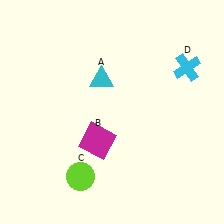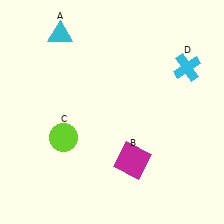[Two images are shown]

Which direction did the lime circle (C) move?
The lime circle (C) moved up.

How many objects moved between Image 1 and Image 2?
3 objects moved between the two images.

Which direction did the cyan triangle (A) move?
The cyan triangle (A) moved up.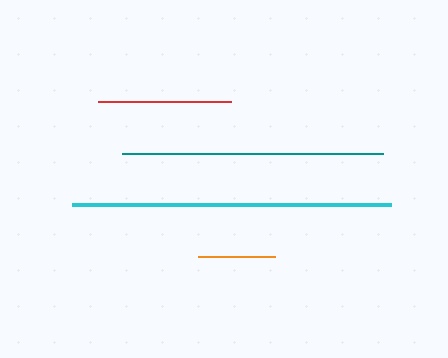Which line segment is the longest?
The cyan line is the longest at approximately 319 pixels.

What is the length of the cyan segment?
The cyan segment is approximately 319 pixels long.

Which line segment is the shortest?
The orange line is the shortest at approximately 77 pixels.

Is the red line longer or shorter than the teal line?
The teal line is longer than the red line.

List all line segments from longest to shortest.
From longest to shortest: cyan, teal, red, orange.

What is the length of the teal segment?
The teal segment is approximately 261 pixels long.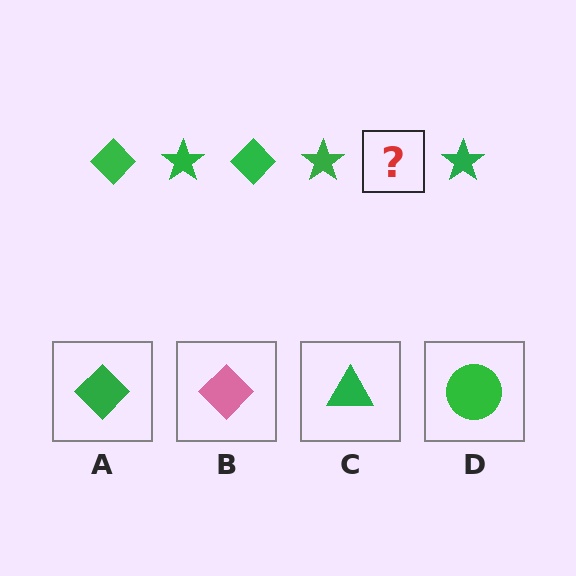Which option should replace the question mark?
Option A.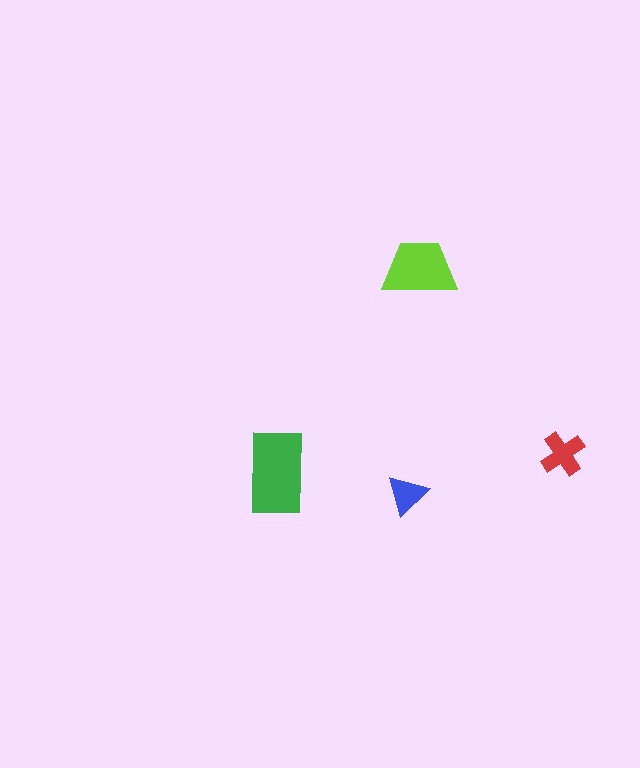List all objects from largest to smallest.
The green rectangle, the lime trapezoid, the red cross, the blue triangle.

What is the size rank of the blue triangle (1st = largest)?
4th.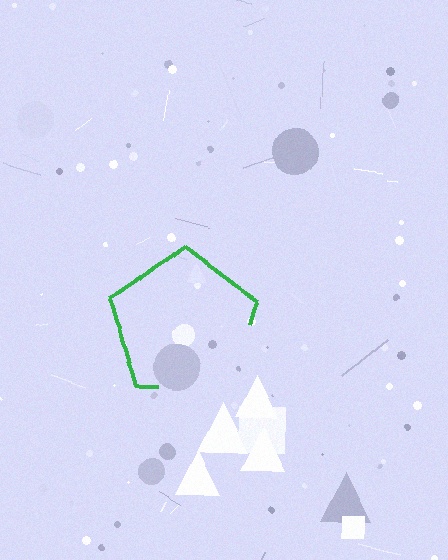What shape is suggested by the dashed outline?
The dashed outline suggests a pentagon.